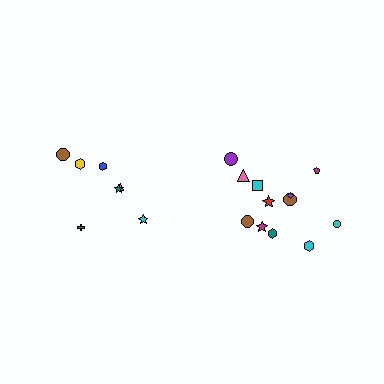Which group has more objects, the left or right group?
The right group.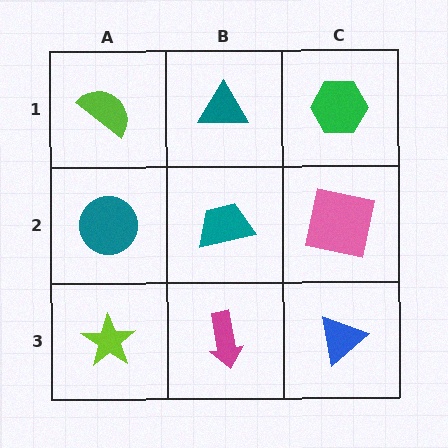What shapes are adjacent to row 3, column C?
A pink square (row 2, column C), a magenta arrow (row 3, column B).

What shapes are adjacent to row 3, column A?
A teal circle (row 2, column A), a magenta arrow (row 3, column B).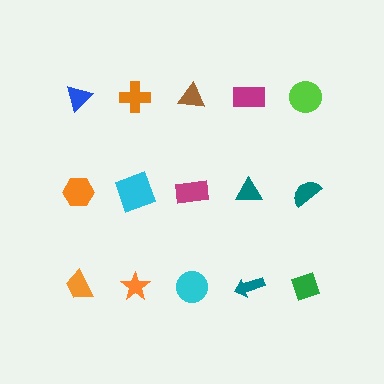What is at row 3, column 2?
An orange star.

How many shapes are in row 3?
5 shapes.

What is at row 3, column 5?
A green diamond.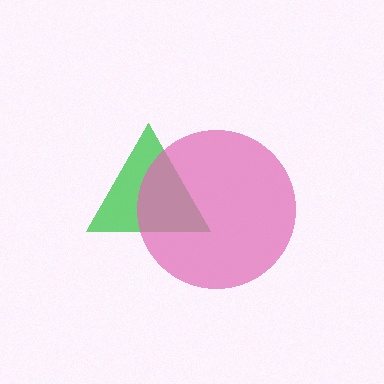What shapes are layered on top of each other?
The layered shapes are: a green triangle, a pink circle.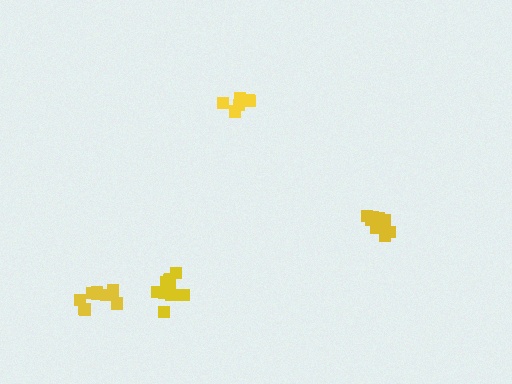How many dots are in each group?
Group 1: 10 dots, Group 2: 9 dots, Group 3: 10 dots, Group 4: 7 dots (36 total).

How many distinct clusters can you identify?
There are 4 distinct clusters.